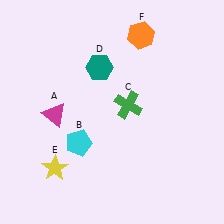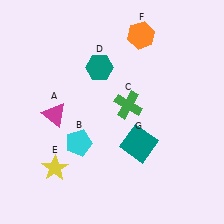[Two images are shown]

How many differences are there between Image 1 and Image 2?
There is 1 difference between the two images.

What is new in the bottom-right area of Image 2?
A teal square (G) was added in the bottom-right area of Image 2.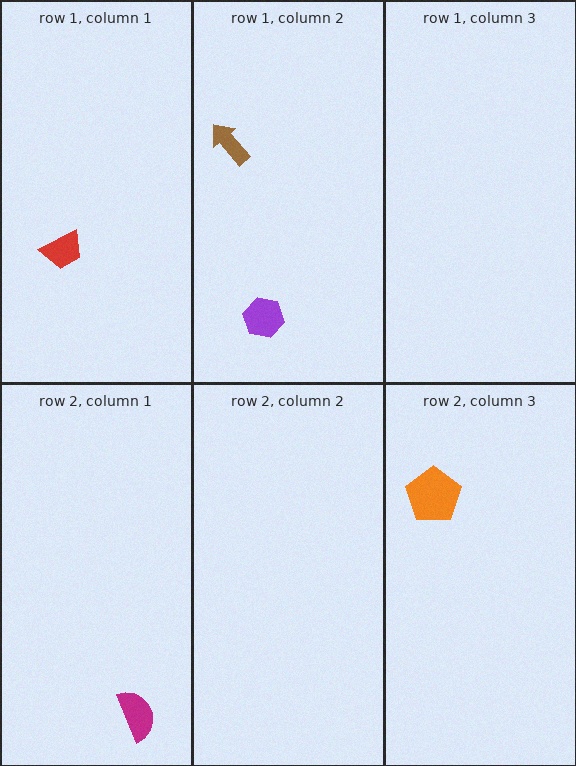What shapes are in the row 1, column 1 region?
The red trapezoid.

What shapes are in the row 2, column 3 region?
The orange pentagon.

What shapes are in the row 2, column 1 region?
The magenta semicircle.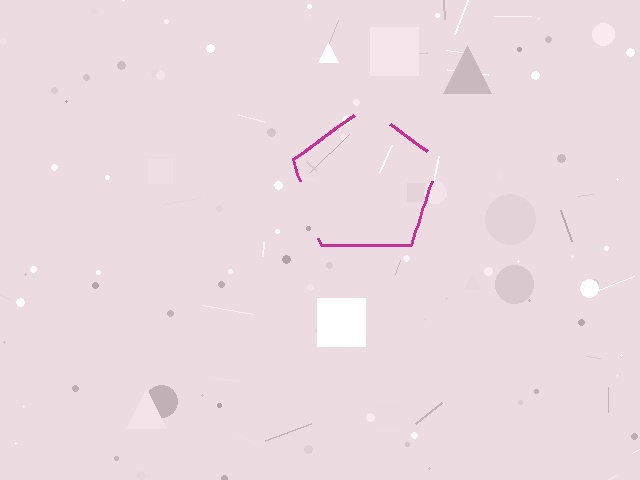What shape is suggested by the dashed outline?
The dashed outline suggests a pentagon.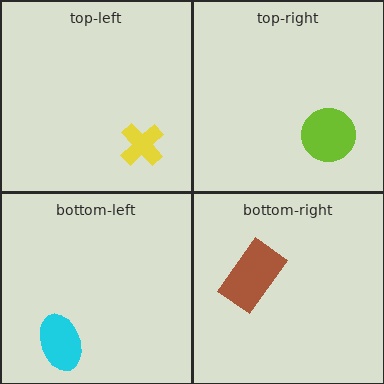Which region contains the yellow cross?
The top-left region.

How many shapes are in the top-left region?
1.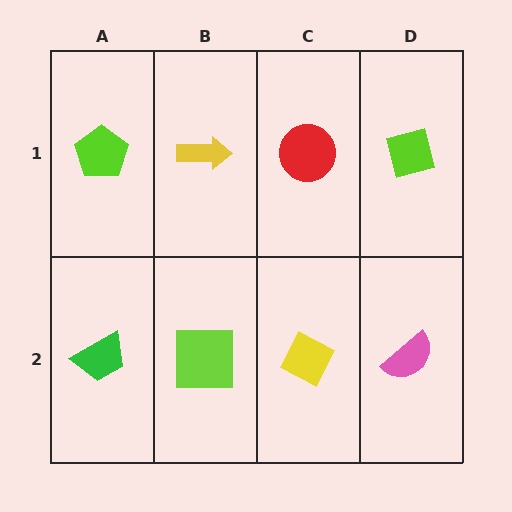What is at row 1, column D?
A lime square.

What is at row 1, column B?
A yellow arrow.